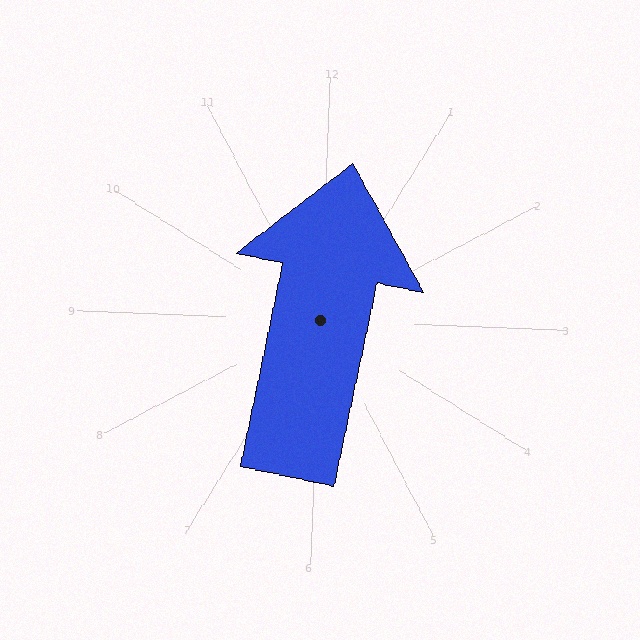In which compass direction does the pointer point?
North.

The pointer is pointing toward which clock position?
Roughly 12 o'clock.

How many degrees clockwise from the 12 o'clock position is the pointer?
Approximately 10 degrees.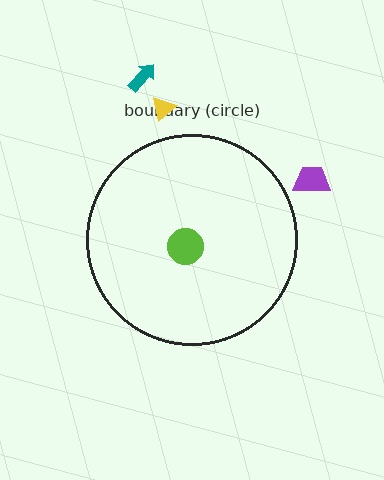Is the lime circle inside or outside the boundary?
Inside.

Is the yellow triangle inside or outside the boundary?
Outside.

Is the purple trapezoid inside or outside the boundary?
Outside.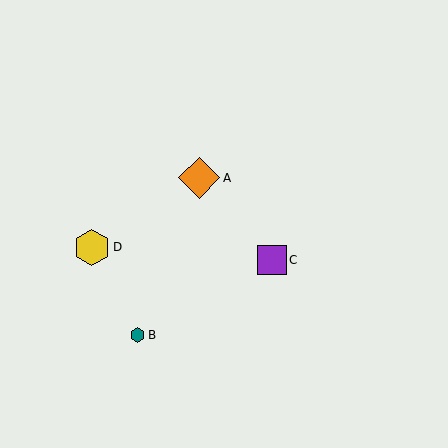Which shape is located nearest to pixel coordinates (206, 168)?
The orange diamond (labeled A) at (199, 178) is nearest to that location.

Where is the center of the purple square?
The center of the purple square is at (272, 260).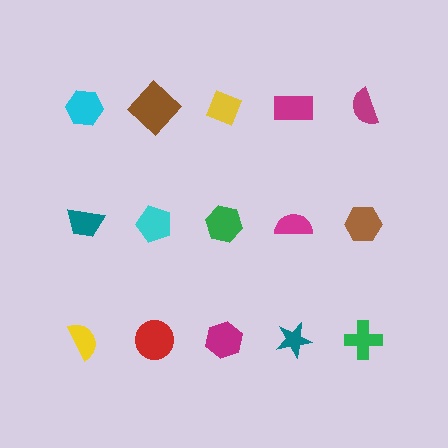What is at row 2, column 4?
A magenta semicircle.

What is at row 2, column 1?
A teal trapezoid.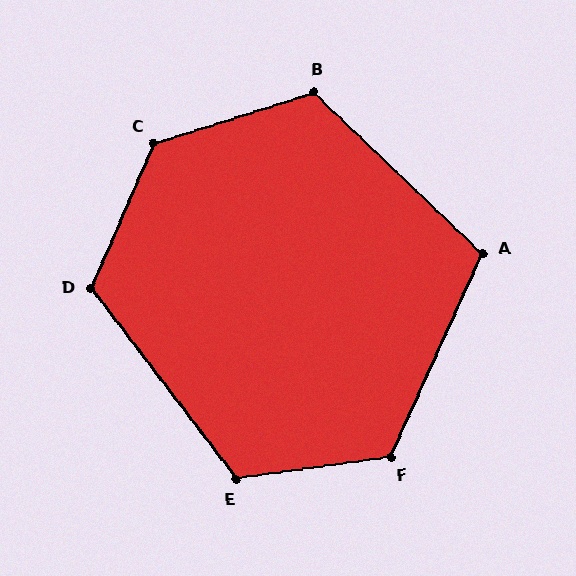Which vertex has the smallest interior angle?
A, at approximately 109 degrees.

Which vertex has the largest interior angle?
C, at approximately 131 degrees.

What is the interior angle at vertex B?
Approximately 119 degrees (obtuse).